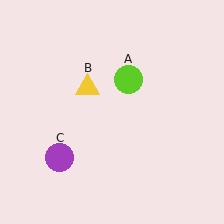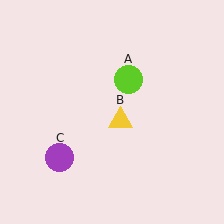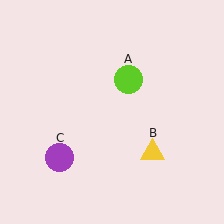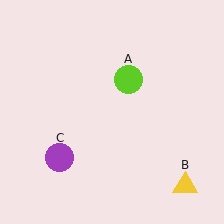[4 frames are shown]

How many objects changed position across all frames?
1 object changed position: yellow triangle (object B).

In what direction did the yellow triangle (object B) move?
The yellow triangle (object B) moved down and to the right.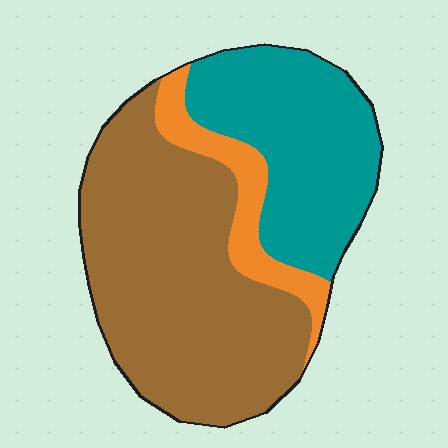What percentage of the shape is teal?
Teal covers 33% of the shape.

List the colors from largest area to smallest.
From largest to smallest: brown, teal, orange.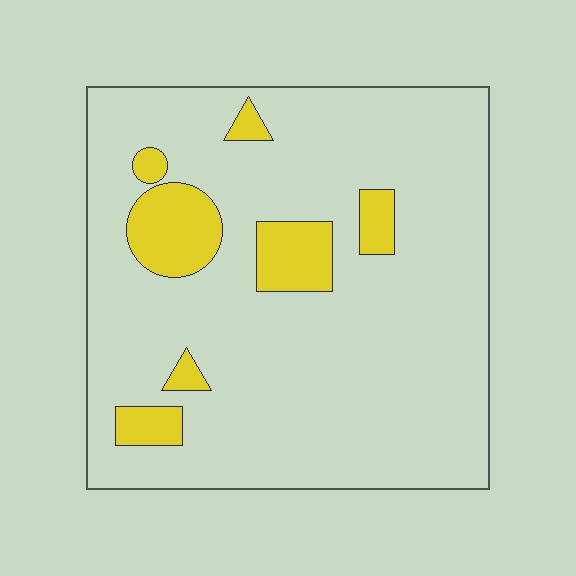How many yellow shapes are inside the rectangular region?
7.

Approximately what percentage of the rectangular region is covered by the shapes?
Approximately 15%.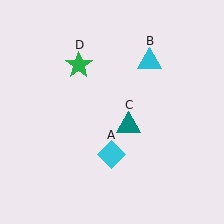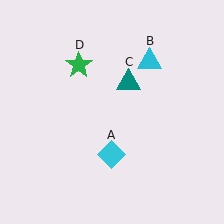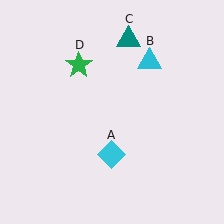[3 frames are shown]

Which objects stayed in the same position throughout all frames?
Cyan diamond (object A) and cyan triangle (object B) and green star (object D) remained stationary.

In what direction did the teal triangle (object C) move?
The teal triangle (object C) moved up.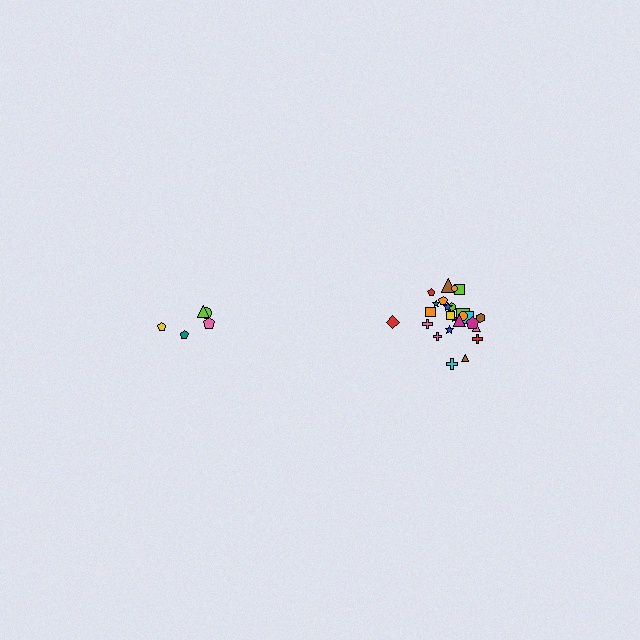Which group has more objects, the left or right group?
The right group.